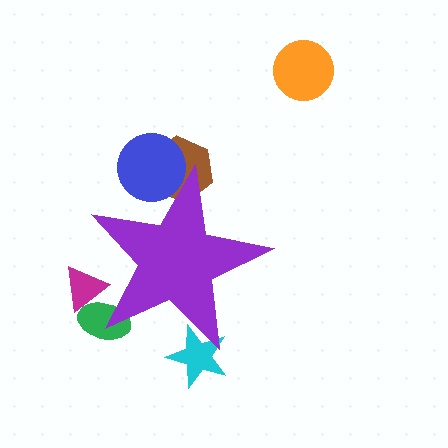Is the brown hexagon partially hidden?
Yes, the brown hexagon is partially hidden behind the purple star.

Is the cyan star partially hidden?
Yes, the cyan star is partially hidden behind the purple star.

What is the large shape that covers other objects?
A purple star.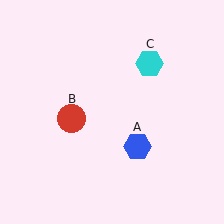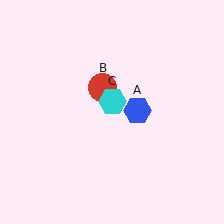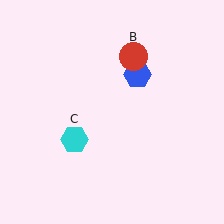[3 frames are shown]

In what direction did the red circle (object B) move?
The red circle (object B) moved up and to the right.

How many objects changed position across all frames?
3 objects changed position: blue hexagon (object A), red circle (object B), cyan hexagon (object C).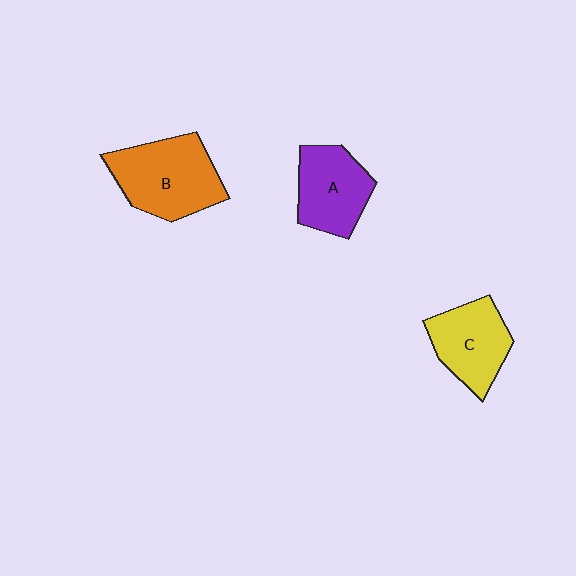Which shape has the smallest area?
Shape C (yellow).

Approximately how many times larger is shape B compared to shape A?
Approximately 1.3 times.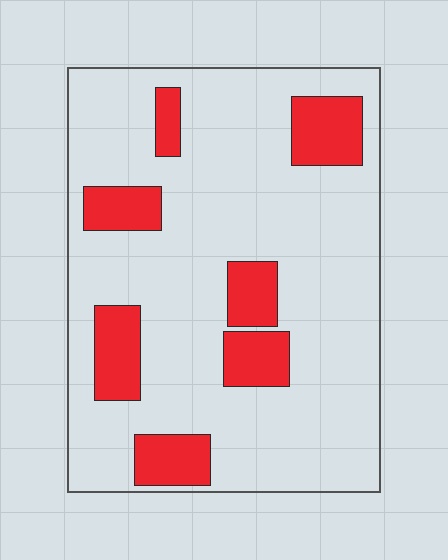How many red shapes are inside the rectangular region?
7.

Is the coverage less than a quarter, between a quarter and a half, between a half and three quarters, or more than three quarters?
Less than a quarter.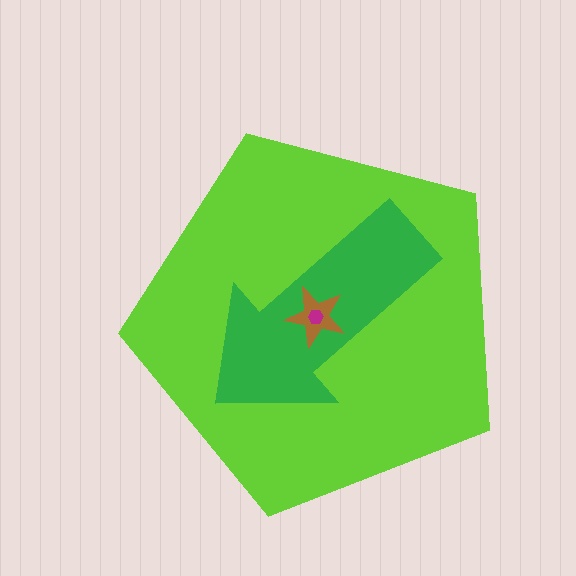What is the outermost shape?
The lime pentagon.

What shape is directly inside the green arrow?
The brown star.